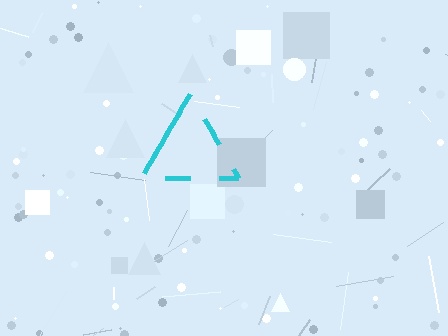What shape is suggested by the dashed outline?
The dashed outline suggests a triangle.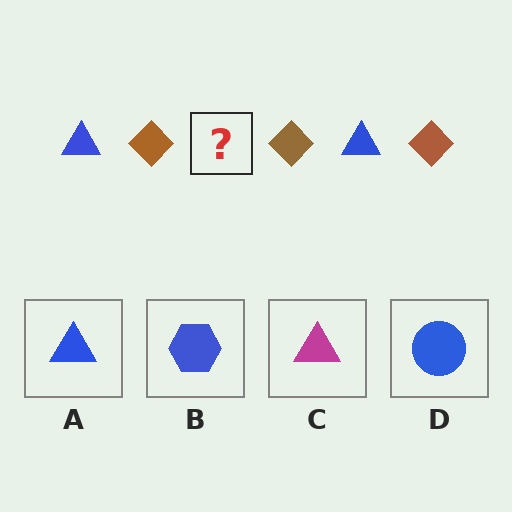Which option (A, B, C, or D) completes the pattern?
A.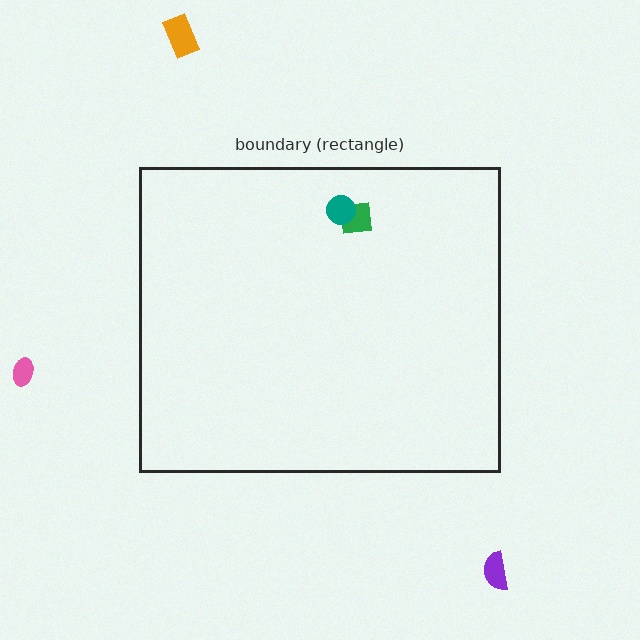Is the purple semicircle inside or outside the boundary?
Outside.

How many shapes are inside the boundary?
2 inside, 3 outside.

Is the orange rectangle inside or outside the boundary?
Outside.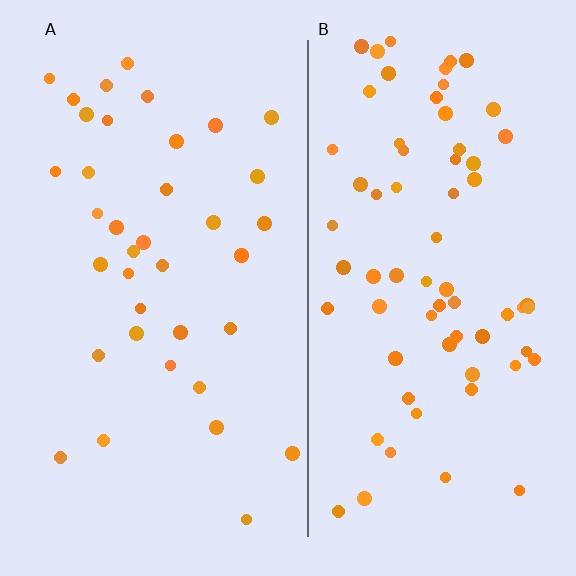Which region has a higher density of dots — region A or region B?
B (the right).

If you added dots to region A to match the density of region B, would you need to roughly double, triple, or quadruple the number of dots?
Approximately double.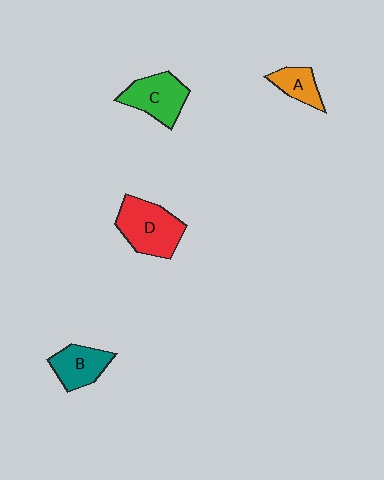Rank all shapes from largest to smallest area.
From largest to smallest: D (red), C (green), B (teal), A (orange).